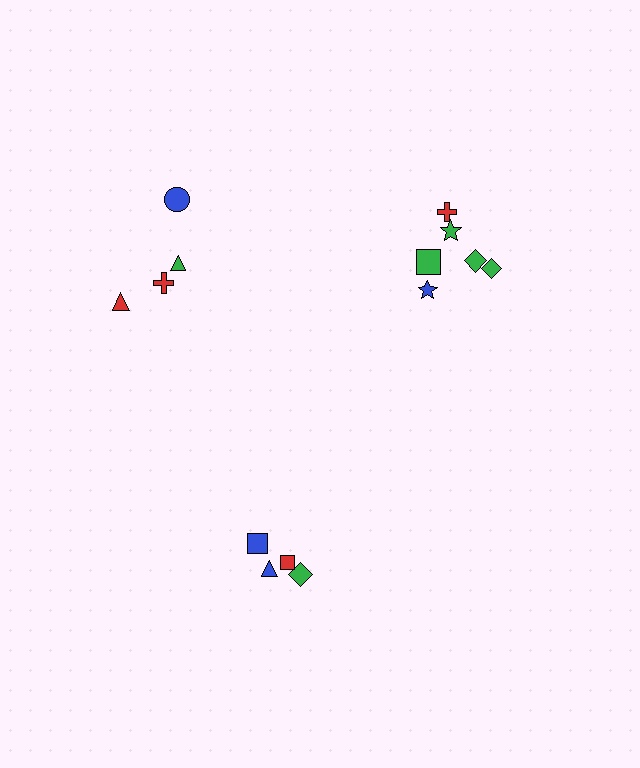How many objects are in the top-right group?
There are 6 objects.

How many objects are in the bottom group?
There are 4 objects.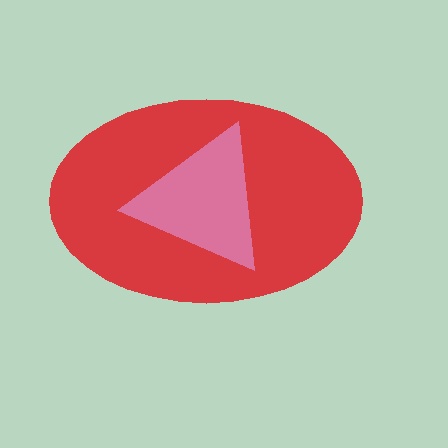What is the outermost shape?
The red ellipse.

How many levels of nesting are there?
2.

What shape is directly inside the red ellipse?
The pink triangle.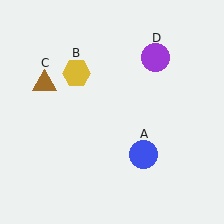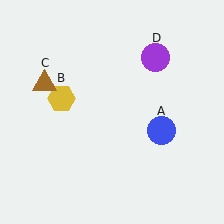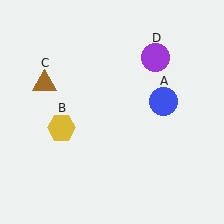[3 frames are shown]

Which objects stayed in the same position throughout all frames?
Brown triangle (object C) and purple circle (object D) remained stationary.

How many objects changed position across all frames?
2 objects changed position: blue circle (object A), yellow hexagon (object B).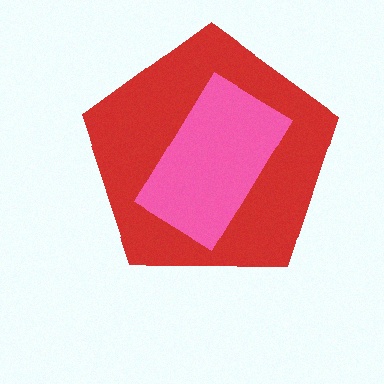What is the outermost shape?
The red pentagon.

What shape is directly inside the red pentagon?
The pink rectangle.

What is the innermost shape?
The pink rectangle.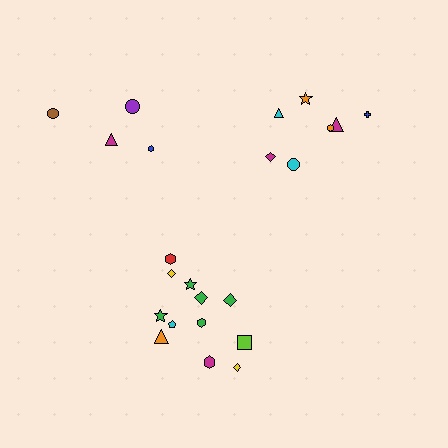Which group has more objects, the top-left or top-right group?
The top-right group.